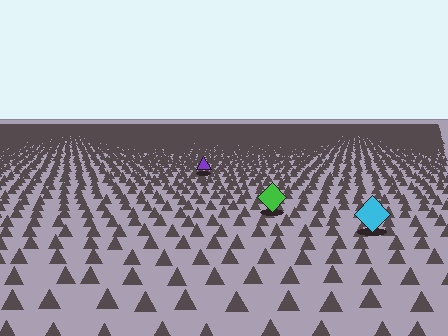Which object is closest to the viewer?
The cyan diamond is closest. The texture marks near it are larger and more spread out.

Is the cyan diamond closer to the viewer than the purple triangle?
Yes. The cyan diamond is closer — you can tell from the texture gradient: the ground texture is coarser near it.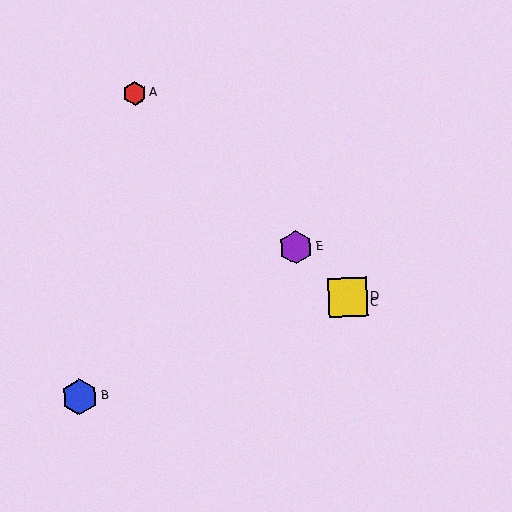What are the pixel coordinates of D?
Object D is at (348, 297).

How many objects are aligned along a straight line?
4 objects (A, C, D, E) are aligned along a straight line.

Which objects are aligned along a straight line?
Objects A, C, D, E are aligned along a straight line.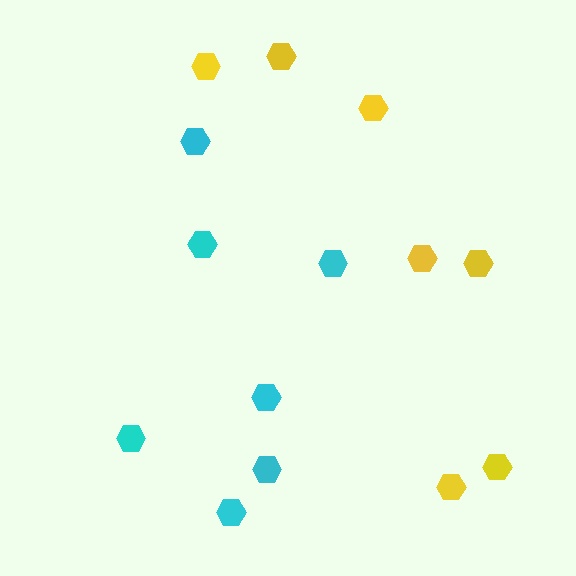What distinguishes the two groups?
There are 2 groups: one group of cyan hexagons (7) and one group of yellow hexagons (7).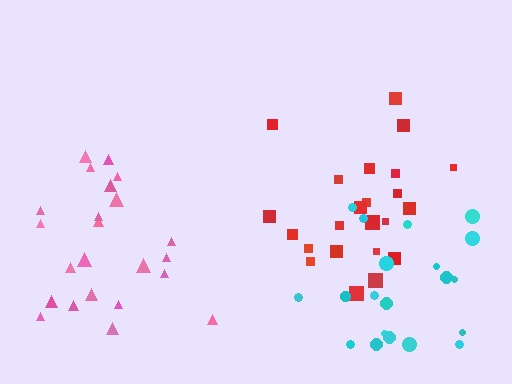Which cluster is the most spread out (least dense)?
Cyan.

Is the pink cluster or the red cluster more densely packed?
Red.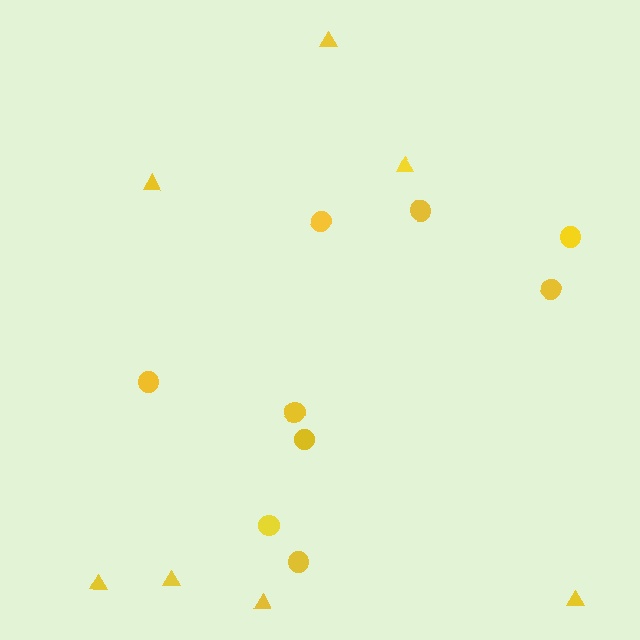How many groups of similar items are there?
There are 2 groups: one group of triangles (7) and one group of circles (9).